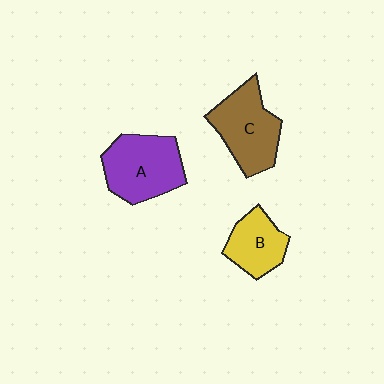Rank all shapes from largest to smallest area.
From largest to smallest: A (purple), C (brown), B (yellow).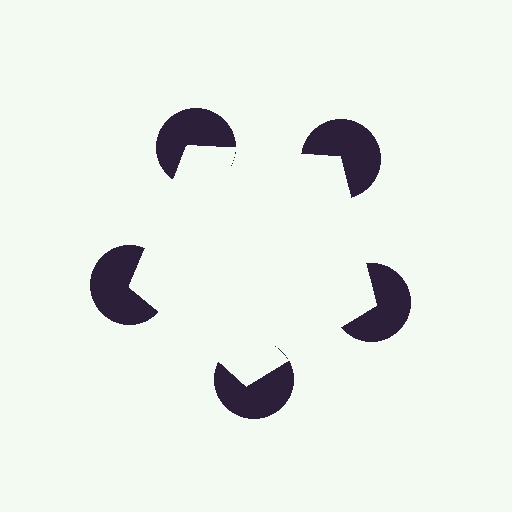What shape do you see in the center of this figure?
An illusory pentagon — its edges are inferred from the aligned wedge cuts in the pac-man discs, not physically drawn.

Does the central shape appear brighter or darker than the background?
It typically appears slightly brighter than the background, even though no actual brightness change is drawn.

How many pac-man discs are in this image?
There are 5 — one at each vertex of the illusory pentagon.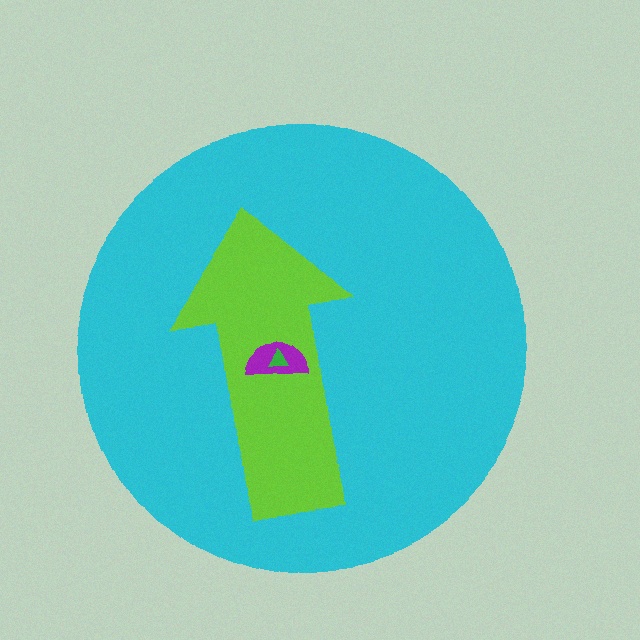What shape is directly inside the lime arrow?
The purple semicircle.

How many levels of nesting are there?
4.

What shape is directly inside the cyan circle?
The lime arrow.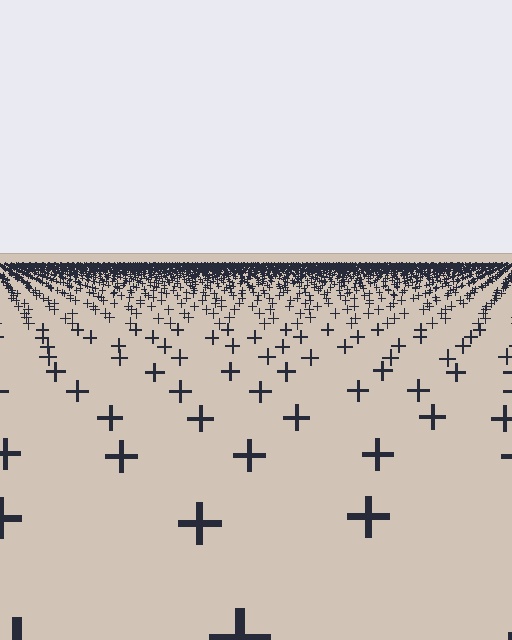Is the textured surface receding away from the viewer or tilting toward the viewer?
The surface is receding away from the viewer. Texture elements get smaller and denser toward the top.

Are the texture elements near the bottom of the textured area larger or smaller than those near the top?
Larger. Near the bottom, elements are closer to the viewer and appear at a bigger on-screen size.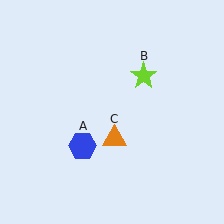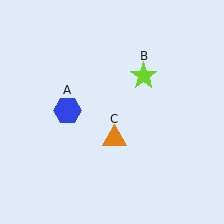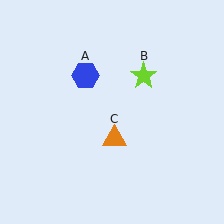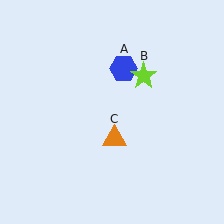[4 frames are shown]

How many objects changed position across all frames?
1 object changed position: blue hexagon (object A).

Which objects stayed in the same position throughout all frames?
Lime star (object B) and orange triangle (object C) remained stationary.